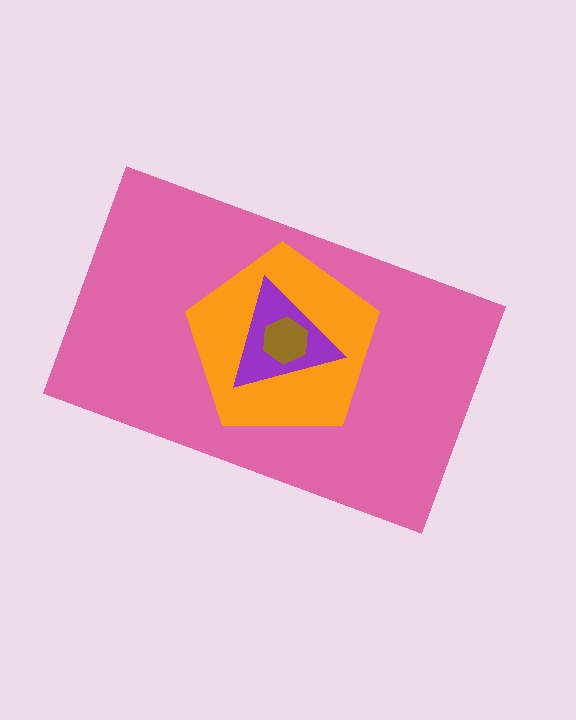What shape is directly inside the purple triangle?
The brown hexagon.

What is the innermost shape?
The brown hexagon.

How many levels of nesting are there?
4.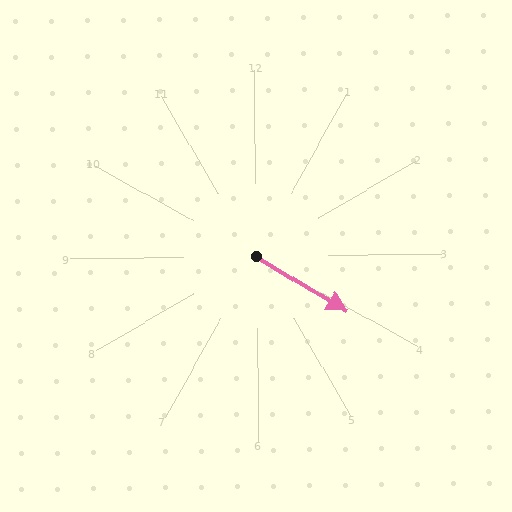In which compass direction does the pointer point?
Southeast.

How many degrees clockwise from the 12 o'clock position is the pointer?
Approximately 122 degrees.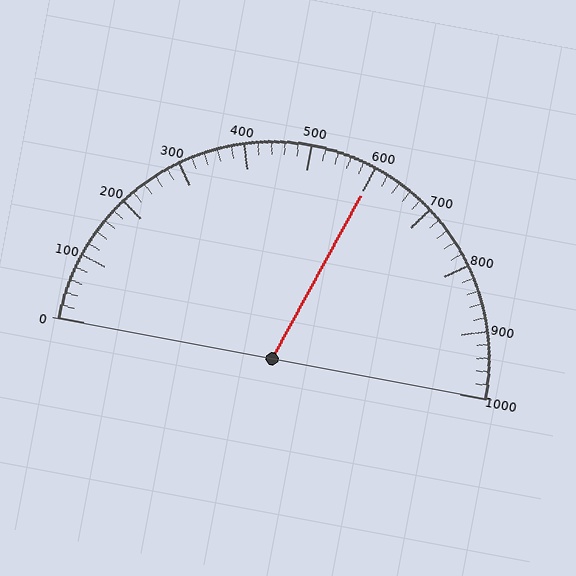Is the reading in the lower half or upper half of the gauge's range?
The reading is in the upper half of the range (0 to 1000).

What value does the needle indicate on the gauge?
The needle indicates approximately 600.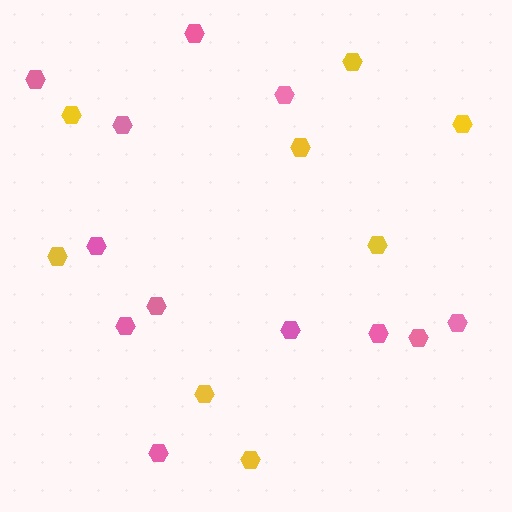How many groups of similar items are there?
There are 2 groups: one group of yellow hexagons (8) and one group of pink hexagons (12).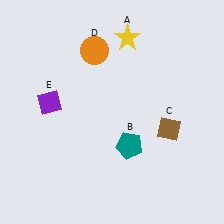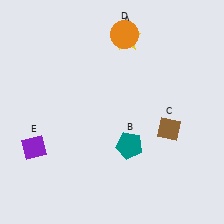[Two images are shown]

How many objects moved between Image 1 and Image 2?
2 objects moved between the two images.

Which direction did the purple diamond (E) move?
The purple diamond (E) moved down.